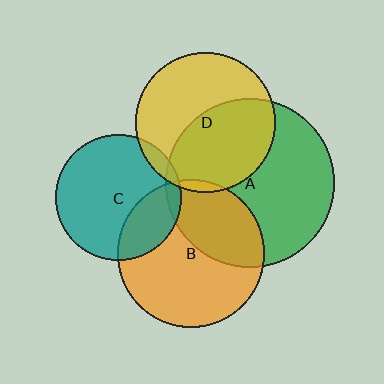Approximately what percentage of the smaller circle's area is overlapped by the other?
Approximately 25%.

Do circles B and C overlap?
Yes.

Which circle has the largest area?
Circle A (green).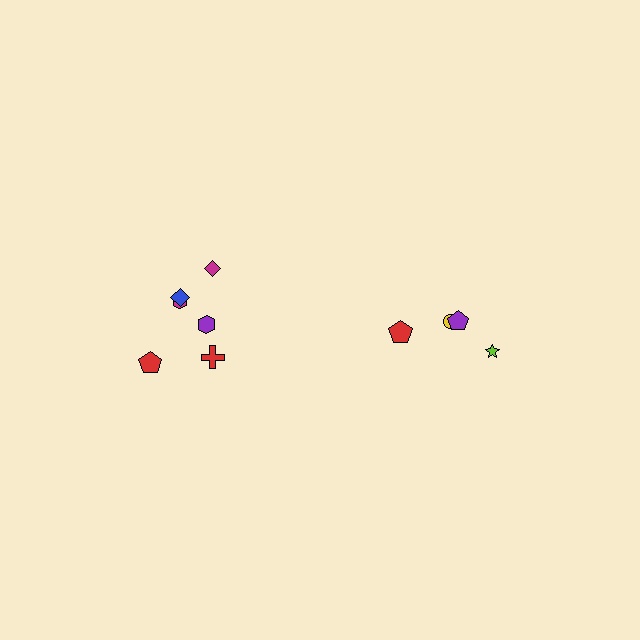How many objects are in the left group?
There are 6 objects.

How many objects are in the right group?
There are 4 objects.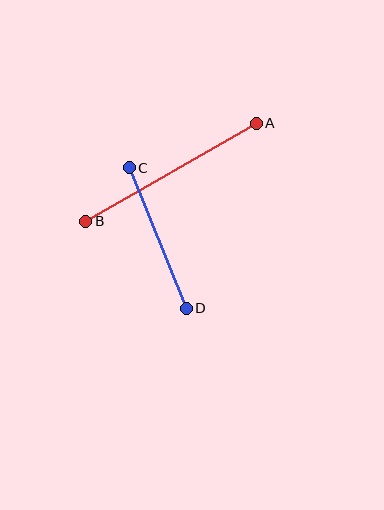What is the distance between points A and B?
The distance is approximately 197 pixels.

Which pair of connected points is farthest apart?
Points A and B are farthest apart.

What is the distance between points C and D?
The distance is approximately 151 pixels.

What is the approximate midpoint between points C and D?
The midpoint is at approximately (158, 238) pixels.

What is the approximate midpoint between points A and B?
The midpoint is at approximately (171, 172) pixels.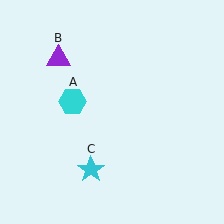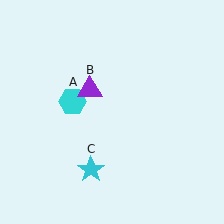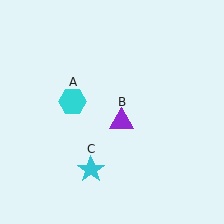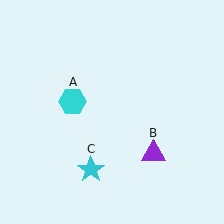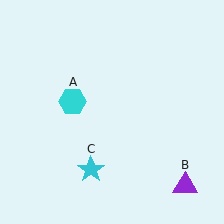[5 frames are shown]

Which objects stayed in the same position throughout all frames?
Cyan hexagon (object A) and cyan star (object C) remained stationary.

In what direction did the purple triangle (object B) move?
The purple triangle (object B) moved down and to the right.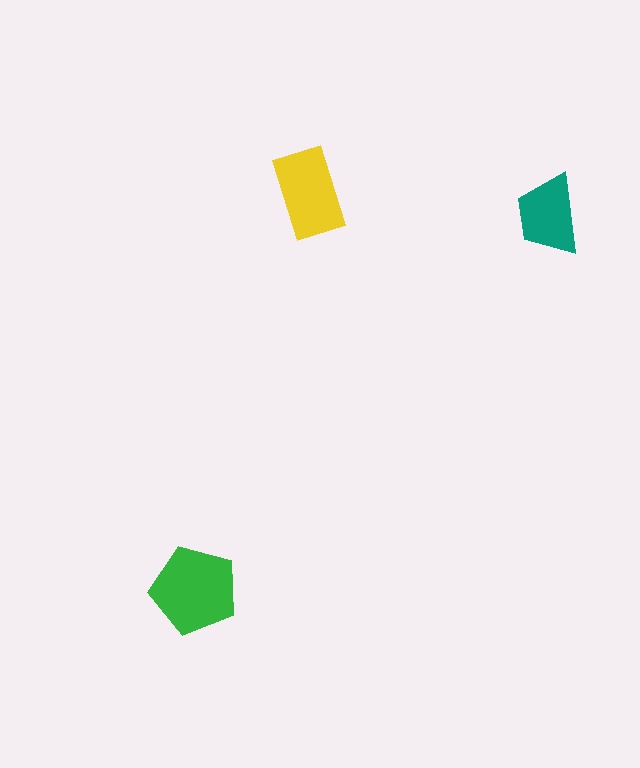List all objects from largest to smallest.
The green pentagon, the yellow rectangle, the teal trapezoid.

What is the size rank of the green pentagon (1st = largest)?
1st.